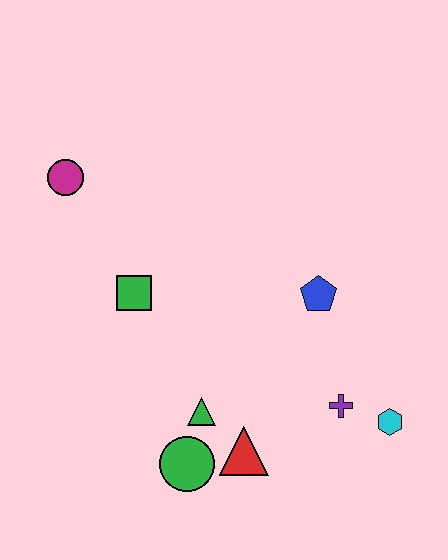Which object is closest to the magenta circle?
The green square is closest to the magenta circle.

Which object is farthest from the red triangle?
The magenta circle is farthest from the red triangle.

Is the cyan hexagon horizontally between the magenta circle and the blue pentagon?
No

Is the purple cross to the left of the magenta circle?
No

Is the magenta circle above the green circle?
Yes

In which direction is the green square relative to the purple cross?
The green square is to the left of the purple cross.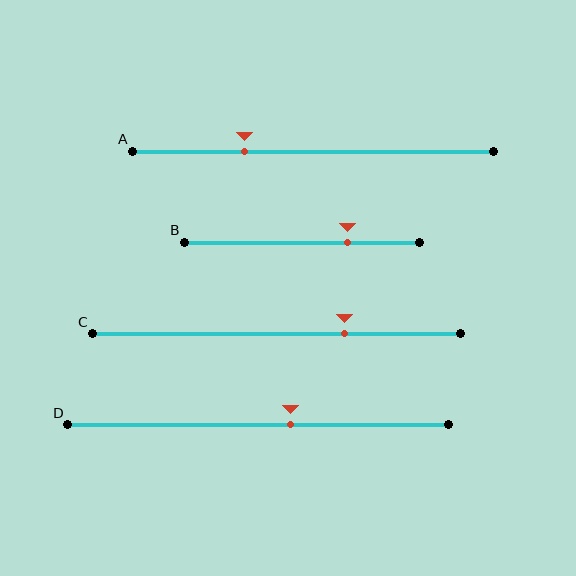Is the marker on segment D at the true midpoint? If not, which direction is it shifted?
No, the marker on segment D is shifted to the right by about 9% of the segment length.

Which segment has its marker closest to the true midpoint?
Segment D has its marker closest to the true midpoint.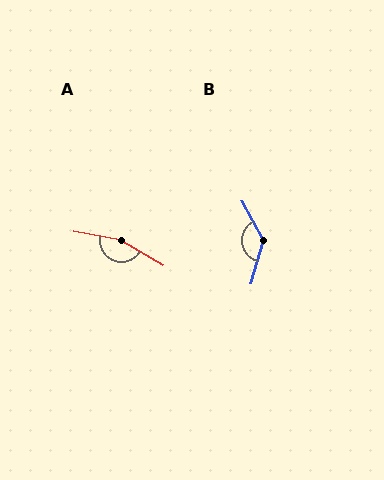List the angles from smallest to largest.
B (135°), A (160°).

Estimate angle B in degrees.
Approximately 135 degrees.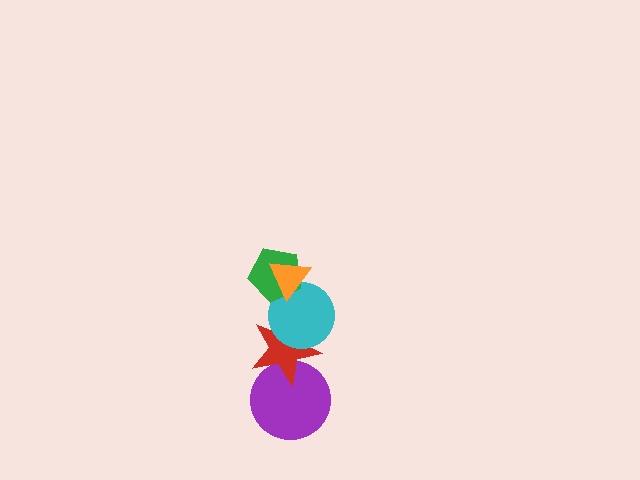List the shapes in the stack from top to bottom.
From top to bottom: the orange triangle, the green pentagon, the cyan circle, the red star, the purple circle.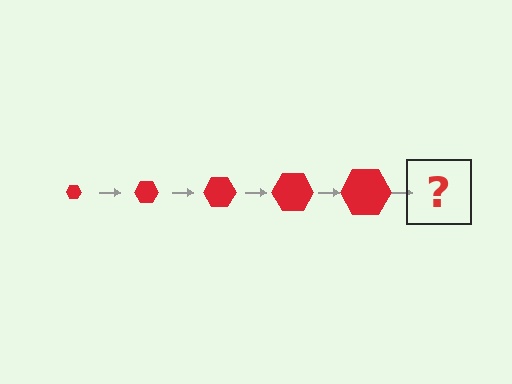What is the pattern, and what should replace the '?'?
The pattern is that the hexagon gets progressively larger each step. The '?' should be a red hexagon, larger than the previous one.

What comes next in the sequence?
The next element should be a red hexagon, larger than the previous one.